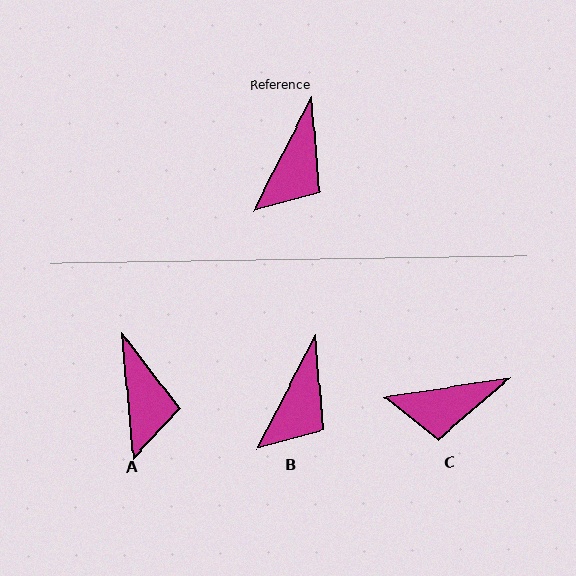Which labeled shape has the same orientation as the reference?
B.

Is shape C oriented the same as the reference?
No, it is off by about 54 degrees.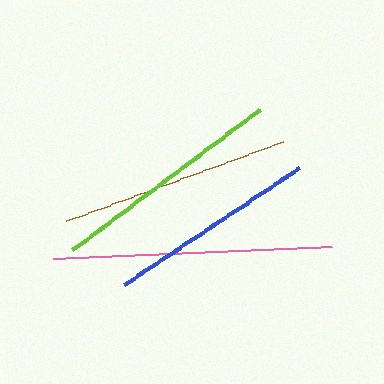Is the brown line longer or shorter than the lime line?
The lime line is longer than the brown line.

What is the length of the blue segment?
The blue segment is approximately 210 pixels long.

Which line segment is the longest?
The pink line is the longest at approximately 279 pixels.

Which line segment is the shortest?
The blue line is the shortest at approximately 210 pixels.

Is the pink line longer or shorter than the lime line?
The pink line is longer than the lime line.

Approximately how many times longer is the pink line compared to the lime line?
The pink line is approximately 1.2 times the length of the lime line.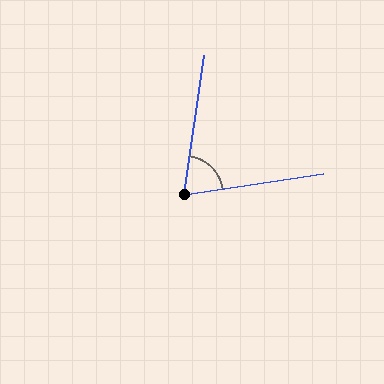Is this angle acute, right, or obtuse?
It is acute.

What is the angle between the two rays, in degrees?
Approximately 73 degrees.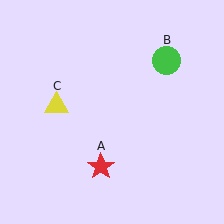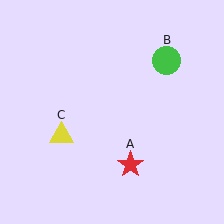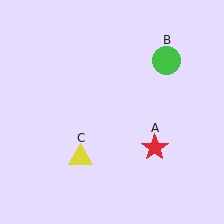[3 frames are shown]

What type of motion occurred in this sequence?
The red star (object A), yellow triangle (object C) rotated counterclockwise around the center of the scene.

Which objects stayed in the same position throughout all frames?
Green circle (object B) remained stationary.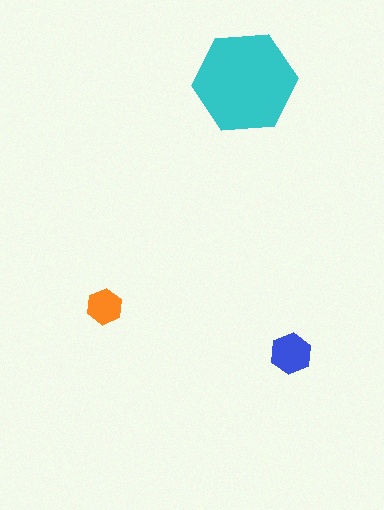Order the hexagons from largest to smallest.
the cyan one, the blue one, the orange one.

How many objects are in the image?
There are 3 objects in the image.